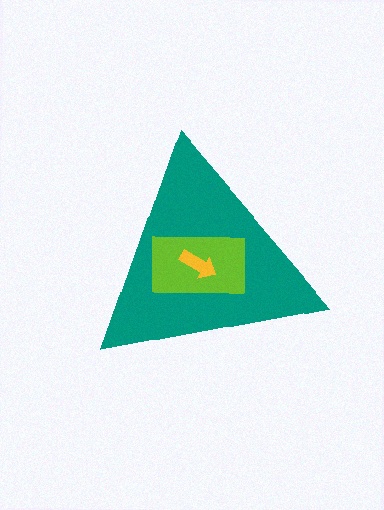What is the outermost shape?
The teal triangle.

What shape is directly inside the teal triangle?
The lime rectangle.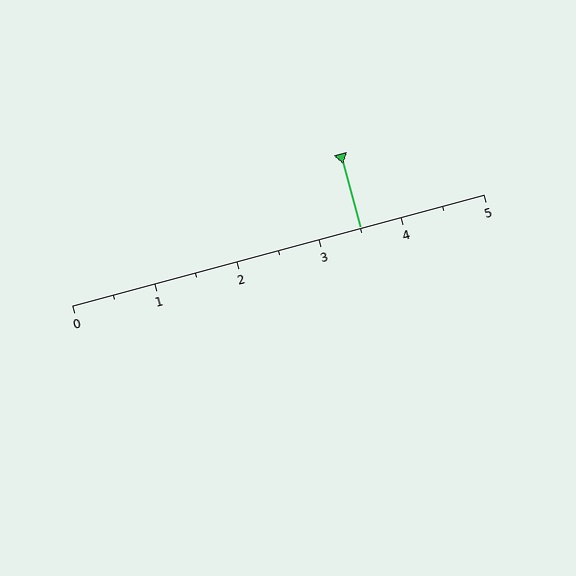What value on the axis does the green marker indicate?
The marker indicates approximately 3.5.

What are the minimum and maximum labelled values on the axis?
The axis runs from 0 to 5.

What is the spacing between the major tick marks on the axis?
The major ticks are spaced 1 apart.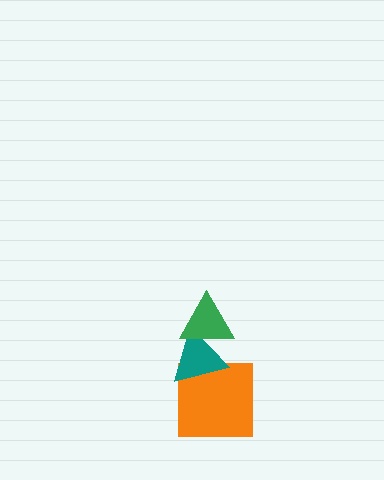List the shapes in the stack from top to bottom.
From top to bottom: the green triangle, the teal triangle, the orange square.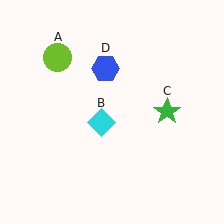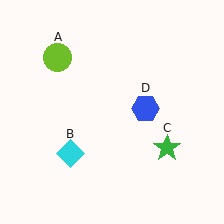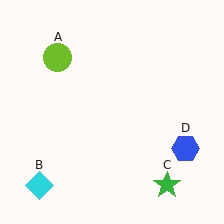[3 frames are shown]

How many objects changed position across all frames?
3 objects changed position: cyan diamond (object B), green star (object C), blue hexagon (object D).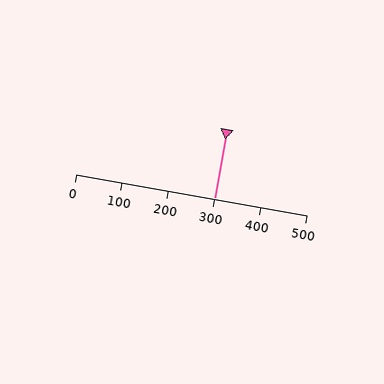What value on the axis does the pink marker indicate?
The marker indicates approximately 300.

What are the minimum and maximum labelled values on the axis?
The axis runs from 0 to 500.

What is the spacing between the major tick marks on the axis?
The major ticks are spaced 100 apart.